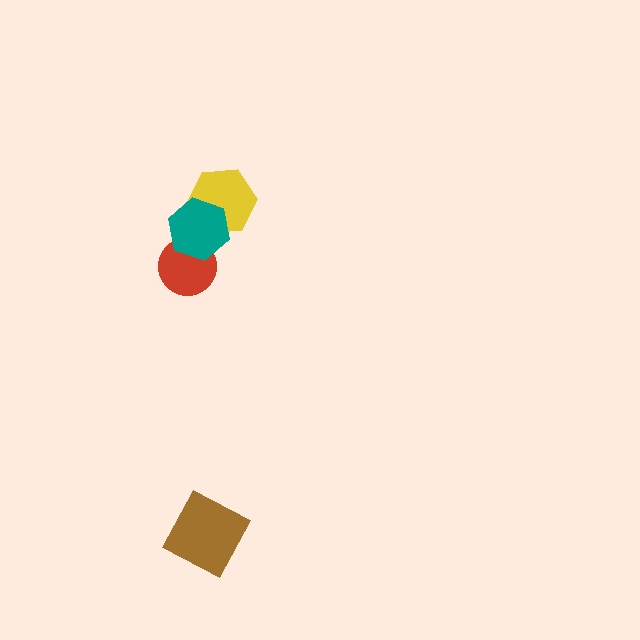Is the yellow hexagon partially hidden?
Yes, it is partially covered by another shape.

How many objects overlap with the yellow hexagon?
1 object overlaps with the yellow hexagon.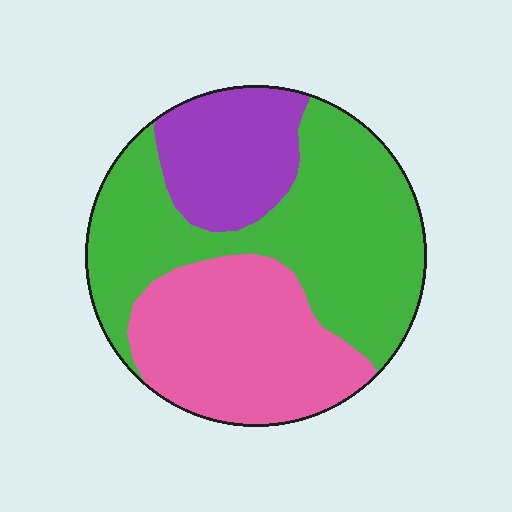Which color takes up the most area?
Green, at roughly 50%.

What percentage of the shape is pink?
Pink covers around 35% of the shape.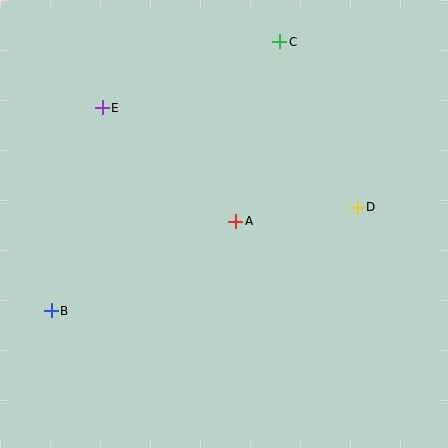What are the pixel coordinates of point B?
Point B is at (51, 311).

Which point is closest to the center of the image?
Point A at (236, 221) is closest to the center.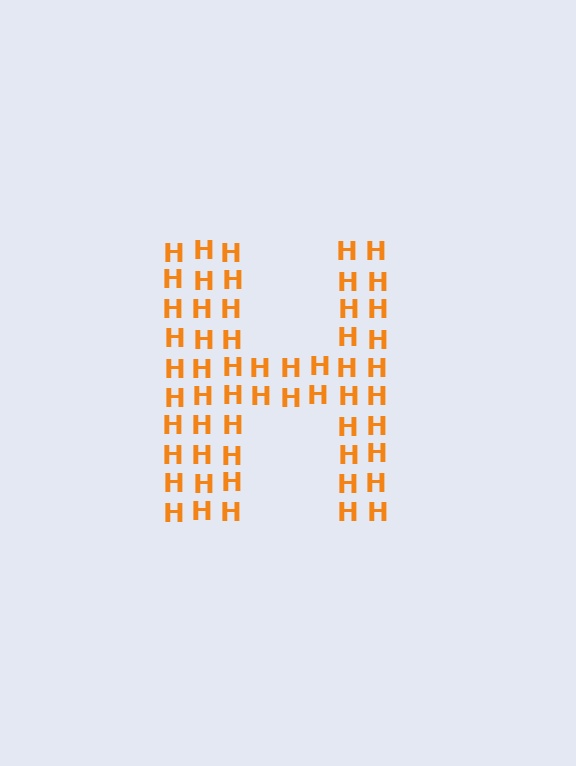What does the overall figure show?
The overall figure shows the letter H.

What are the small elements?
The small elements are letter H's.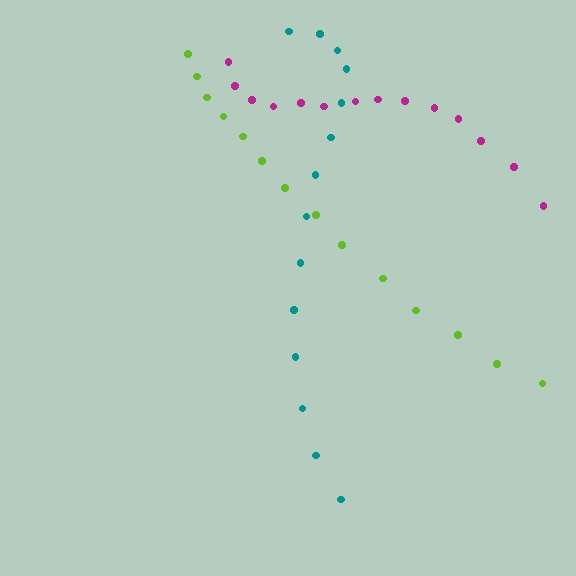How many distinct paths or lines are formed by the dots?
There are 3 distinct paths.